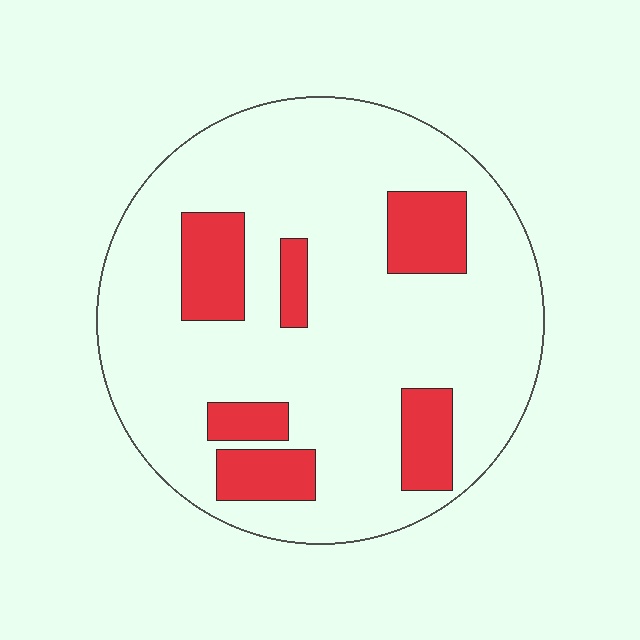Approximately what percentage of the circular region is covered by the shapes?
Approximately 20%.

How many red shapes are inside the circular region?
6.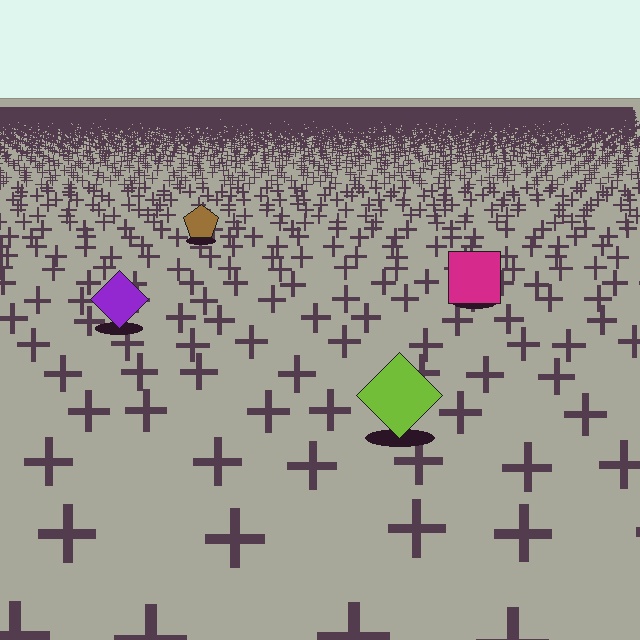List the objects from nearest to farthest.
From nearest to farthest: the lime diamond, the purple diamond, the magenta square, the brown pentagon.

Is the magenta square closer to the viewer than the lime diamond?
No. The lime diamond is closer — you can tell from the texture gradient: the ground texture is coarser near it.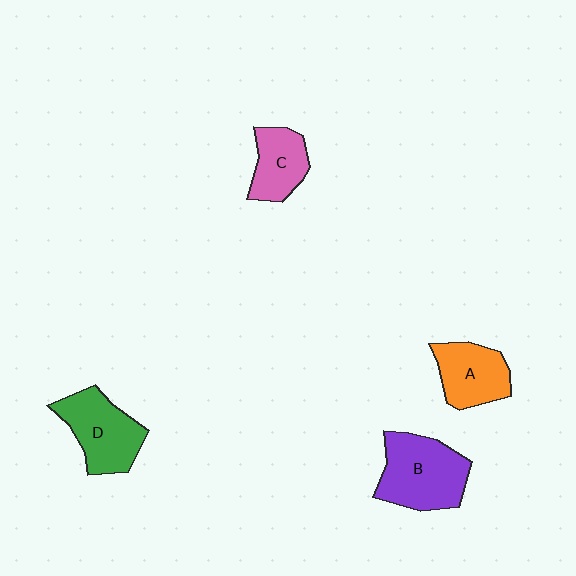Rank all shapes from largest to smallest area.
From largest to smallest: B (purple), D (green), A (orange), C (pink).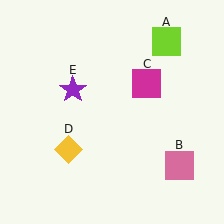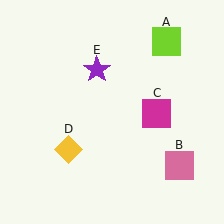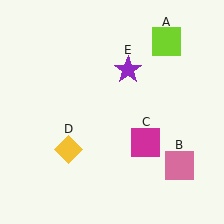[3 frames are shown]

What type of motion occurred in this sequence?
The magenta square (object C), purple star (object E) rotated clockwise around the center of the scene.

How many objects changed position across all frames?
2 objects changed position: magenta square (object C), purple star (object E).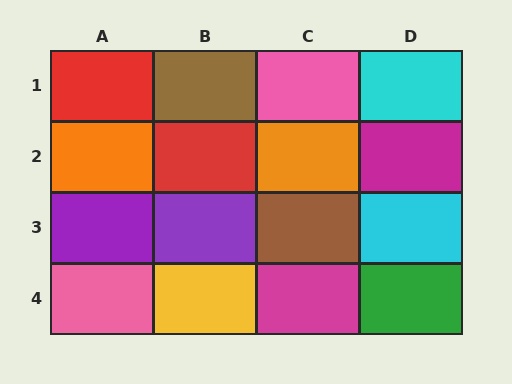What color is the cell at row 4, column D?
Green.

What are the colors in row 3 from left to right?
Purple, purple, brown, cyan.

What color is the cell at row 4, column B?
Yellow.